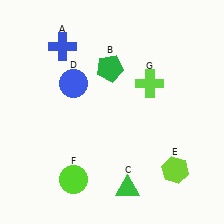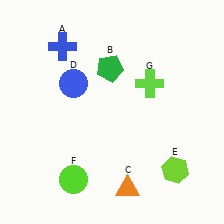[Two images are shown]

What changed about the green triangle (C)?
In Image 1, C is green. In Image 2, it changed to orange.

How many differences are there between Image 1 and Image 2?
There is 1 difference between the two images.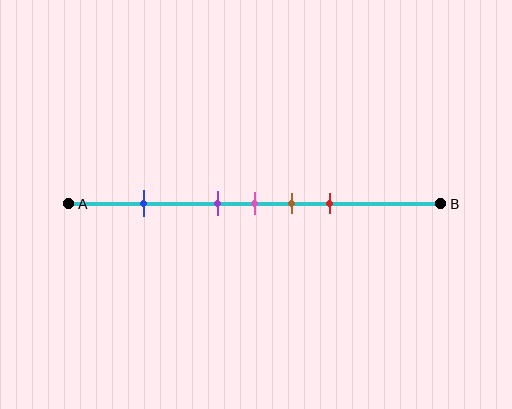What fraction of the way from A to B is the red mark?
The red mark is approximately 70% (0.7) of the way from A to B.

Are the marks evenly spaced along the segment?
No, the marks are not evenly spaced.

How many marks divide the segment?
There are 5 marks dividing the segment.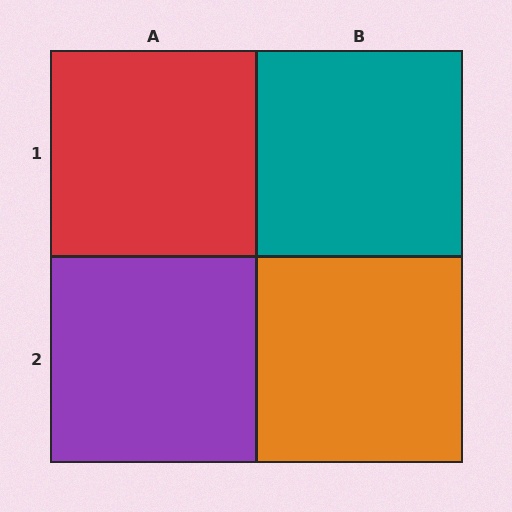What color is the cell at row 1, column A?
Red.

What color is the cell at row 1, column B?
Teal.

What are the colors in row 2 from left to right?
Purple, orange.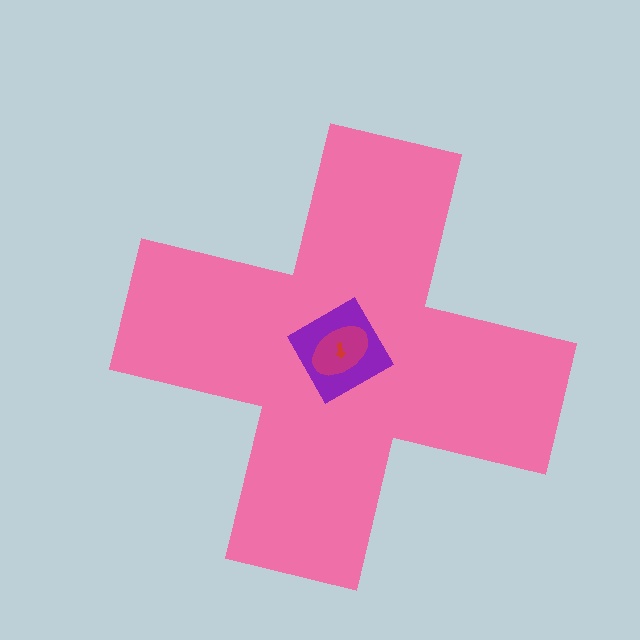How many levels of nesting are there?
4.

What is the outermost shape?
The pink cross.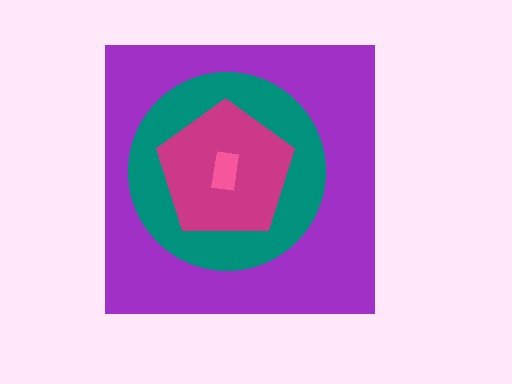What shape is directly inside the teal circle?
The magenta pentagon.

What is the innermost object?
The pink rectangle.